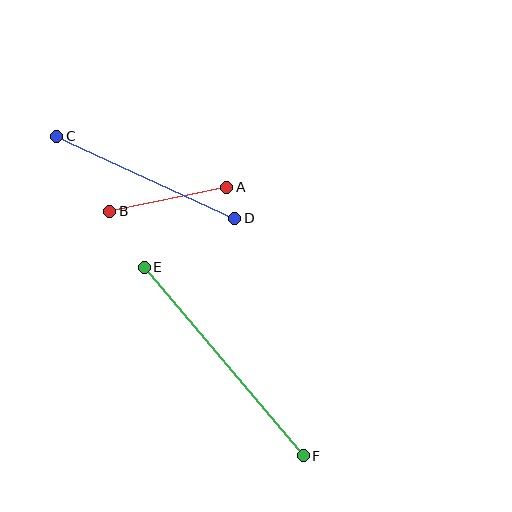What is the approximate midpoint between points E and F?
The midpoint is at approximately (224, 362) pixels.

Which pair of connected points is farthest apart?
Points E and F are farthest apart.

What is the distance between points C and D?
The distance is approximately 196 pixels.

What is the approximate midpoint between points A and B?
The midpoint is at approximately (168, 199) pixels.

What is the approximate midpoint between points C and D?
The midpoint is at approximately (146, 177) pixels.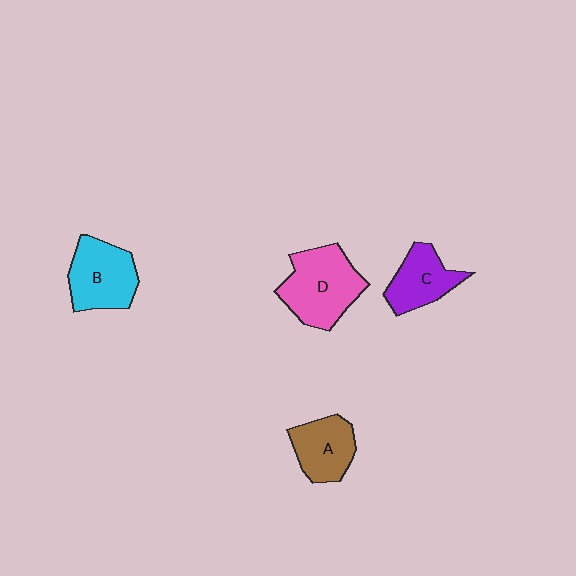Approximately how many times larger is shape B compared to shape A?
Approximately 1.2 times.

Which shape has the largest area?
Shape D (pink).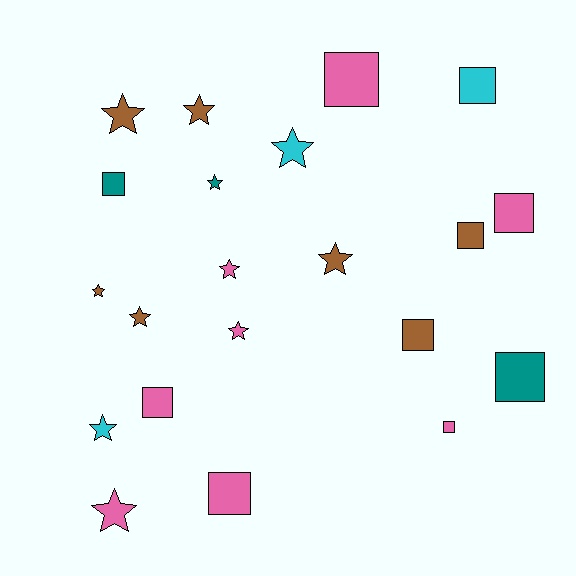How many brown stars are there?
There are 5 brown stars.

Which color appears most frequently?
Pink, with 8 objects.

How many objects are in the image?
There are 21 objects.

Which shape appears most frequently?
Star, with 11 objects.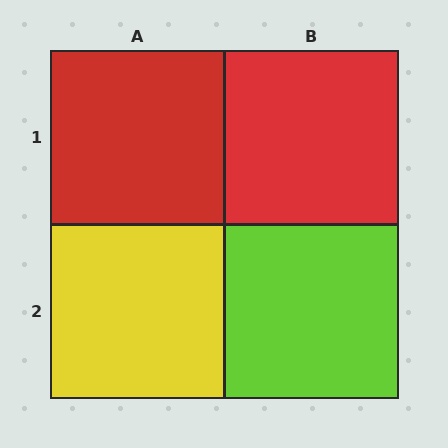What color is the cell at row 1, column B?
Red.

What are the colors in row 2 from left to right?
Yellow, lime.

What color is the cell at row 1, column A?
Red.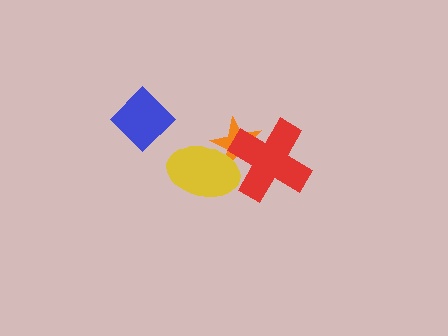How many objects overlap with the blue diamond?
0 objects overlap with the blue diamond.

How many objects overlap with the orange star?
2 objects overlap with the orange star.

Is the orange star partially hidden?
Yes, it is partially covered by another shape.